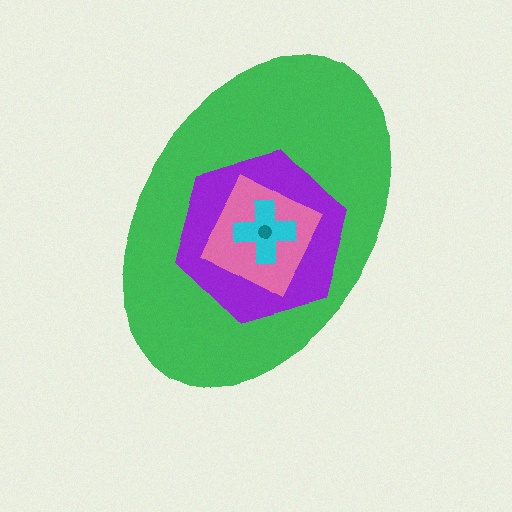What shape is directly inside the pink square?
The cyan cross.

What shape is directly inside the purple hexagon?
The pink square.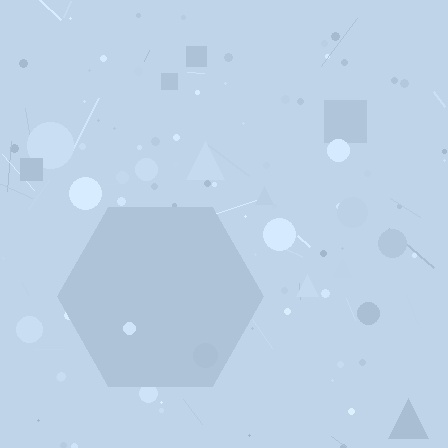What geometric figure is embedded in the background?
A hexagon is embedded in the background.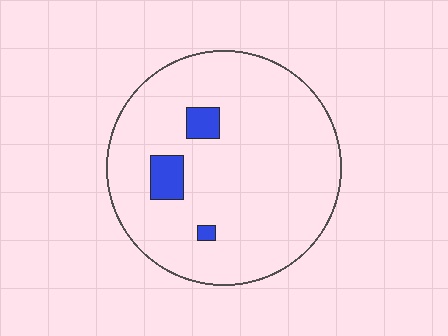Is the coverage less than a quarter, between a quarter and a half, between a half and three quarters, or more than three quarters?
Less than a quarter.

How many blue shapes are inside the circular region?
3.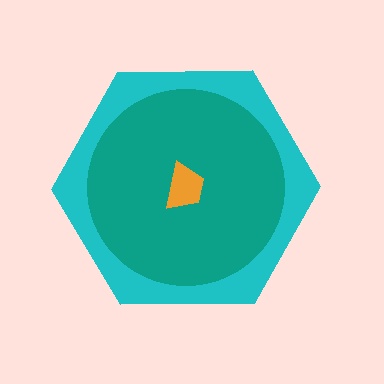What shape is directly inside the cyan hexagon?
The teal circle.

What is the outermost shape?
The cyan hexagon.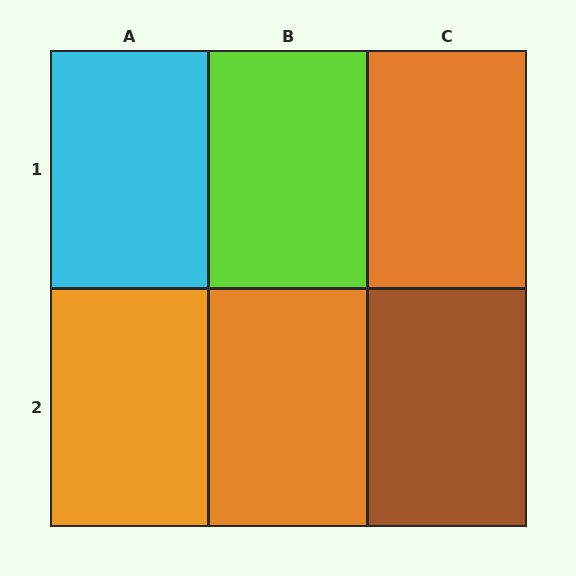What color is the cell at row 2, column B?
Orange.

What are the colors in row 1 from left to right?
Cyan, lime, orange.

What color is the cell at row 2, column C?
Brown.